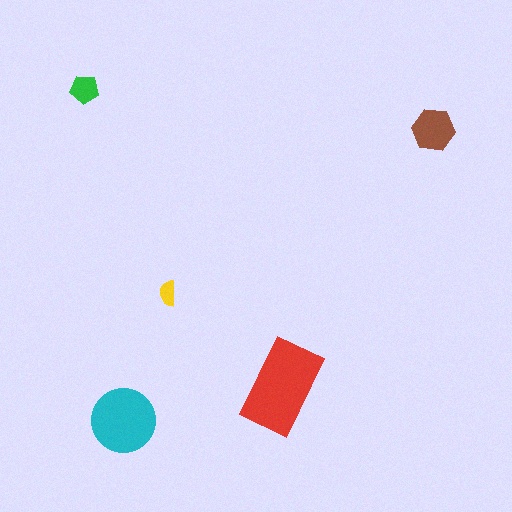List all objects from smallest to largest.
The yellow semicircle, the green pentagon, the brown hexagon, the cyan circle, the red rectangle.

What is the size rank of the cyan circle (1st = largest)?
2nd.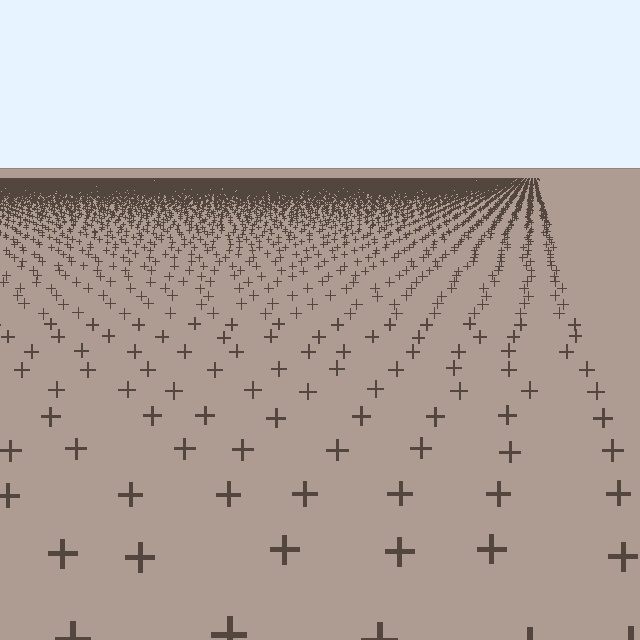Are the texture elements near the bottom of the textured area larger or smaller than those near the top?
Larger. Near the bottom, elements are closer to the viewer and appear at a bigger on-screen size.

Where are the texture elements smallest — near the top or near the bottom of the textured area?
Near the top.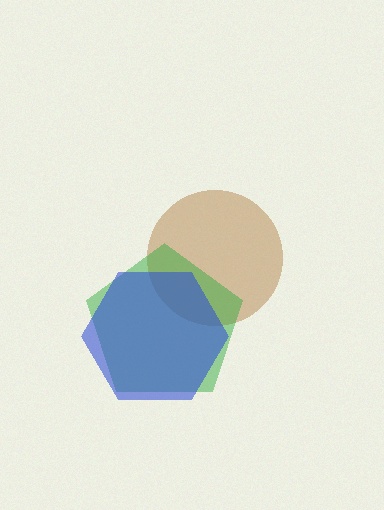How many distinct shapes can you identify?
There are 3 distinct shapes: a brown circle, a green pentagon, a blue hexagon.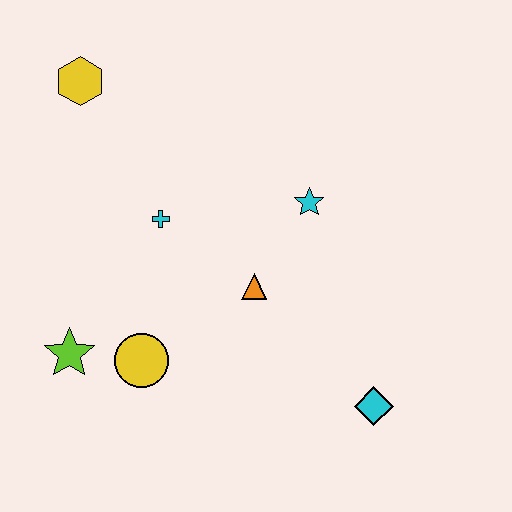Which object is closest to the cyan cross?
The orange triangle is closest to the cyan cross.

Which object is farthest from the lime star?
The cyan diamond is farthest from the lime star.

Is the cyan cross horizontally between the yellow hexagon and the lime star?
No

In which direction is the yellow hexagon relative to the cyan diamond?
The yellow hexagon is above the cyan diamond.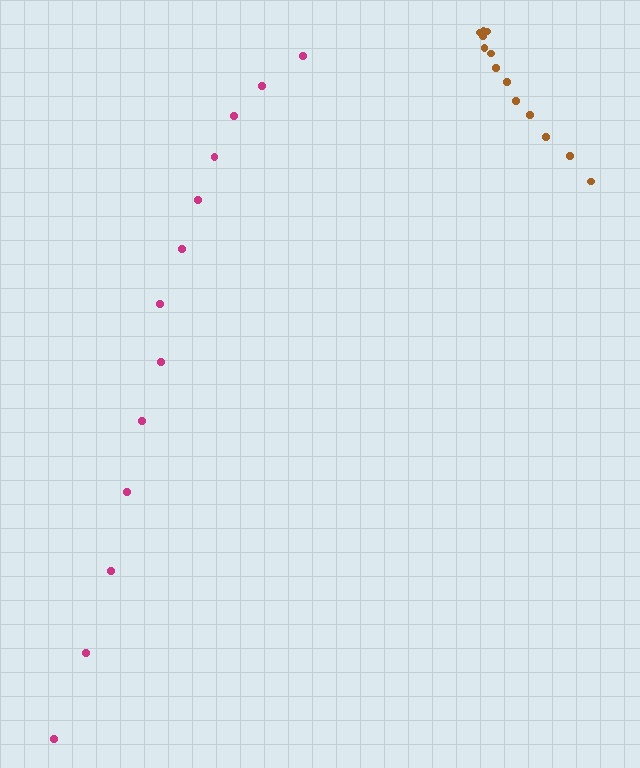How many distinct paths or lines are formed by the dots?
There are 2 distinct paths.